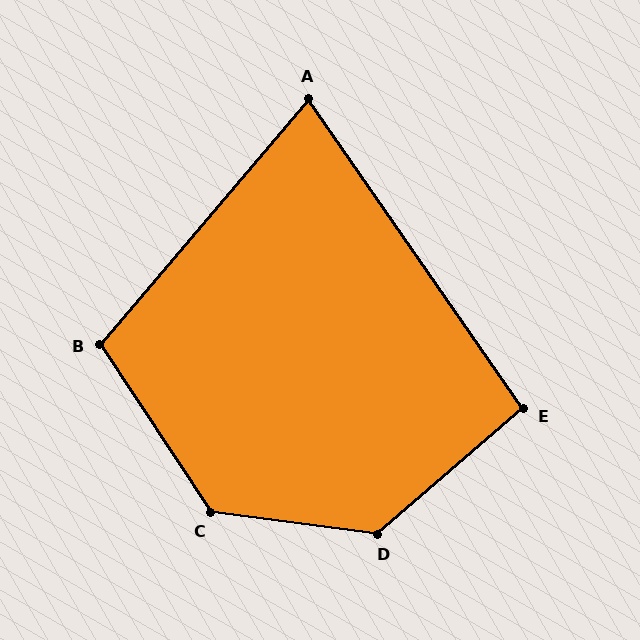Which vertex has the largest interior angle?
D, at approximately 132 degrees.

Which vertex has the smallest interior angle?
A, at approximately 75 degrees.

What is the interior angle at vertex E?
Approximately 96 degrees (obtuse).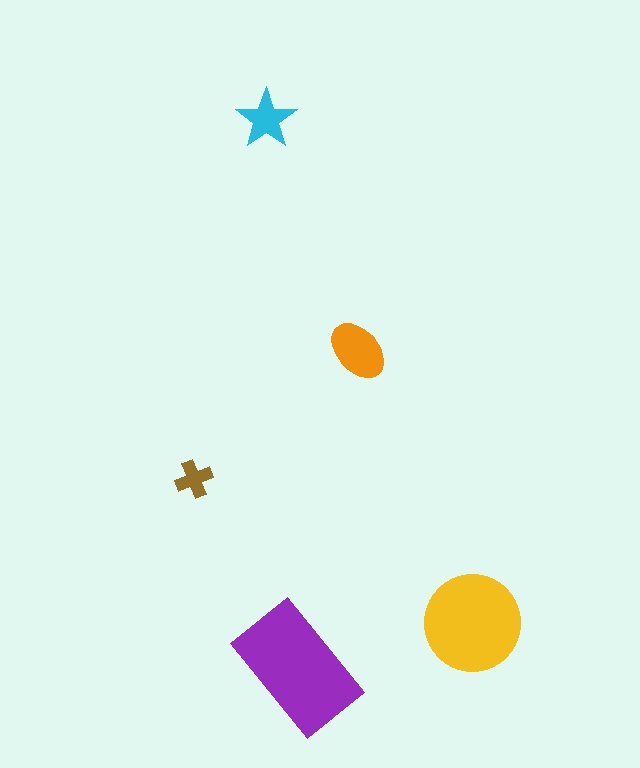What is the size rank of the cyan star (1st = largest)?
4th.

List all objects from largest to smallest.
The purple rectangle, the yellow circle, the orange ellipse, the cyan star, the brown cross.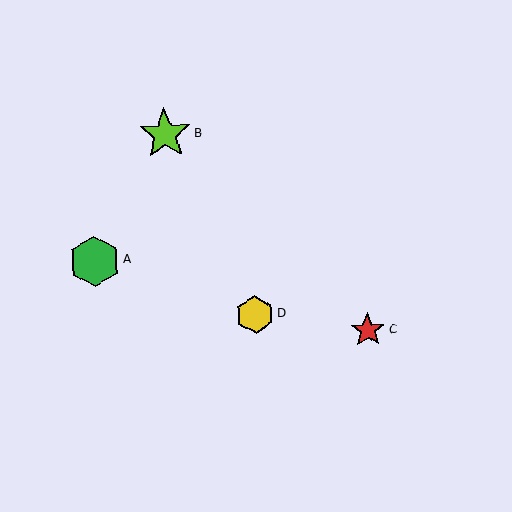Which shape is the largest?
The lime star (labeled B) is the largest.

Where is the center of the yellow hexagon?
The center of the yellow hexagon is at (255, 315).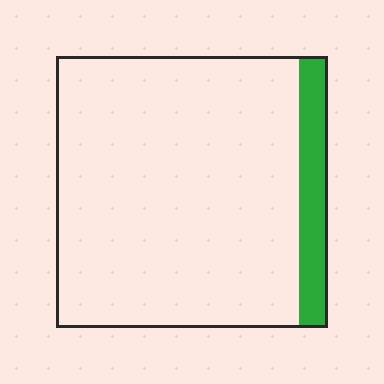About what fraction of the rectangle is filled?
About one tenth (1/10).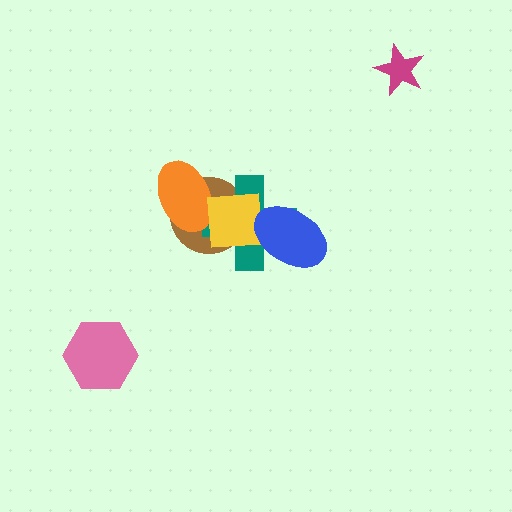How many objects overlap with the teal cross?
4 objects overlap with the teal cross.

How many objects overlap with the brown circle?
3 objects overlap with the brown circle.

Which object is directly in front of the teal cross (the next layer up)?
The orange ellipse is directly in front of the teal cross.